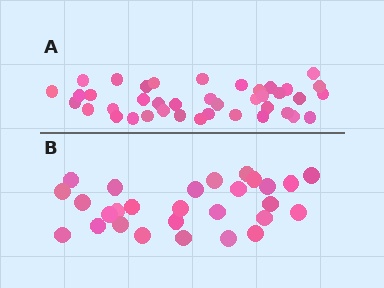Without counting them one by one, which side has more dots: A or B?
Region A (the top region) has more dots.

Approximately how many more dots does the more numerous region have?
Region A has roughly 12 or so more dots than region B.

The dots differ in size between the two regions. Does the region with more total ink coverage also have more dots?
No. Region B has more total ink coverage because its dots are larger, but region A actually contains more individual dots. Total area can be misleading — the number of items is what matters here.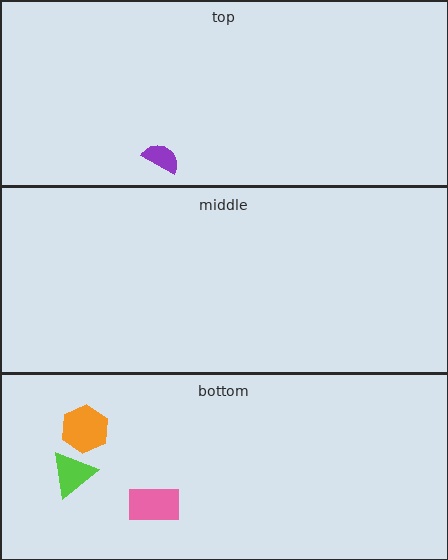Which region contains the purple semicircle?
The top region.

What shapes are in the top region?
The purple semicircle.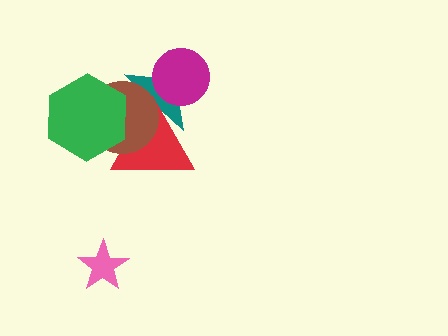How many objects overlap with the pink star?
0 objects overlap with the pink star.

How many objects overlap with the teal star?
3 objects overlap with the teal star.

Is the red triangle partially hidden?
Yes, it is partially covered by another shape.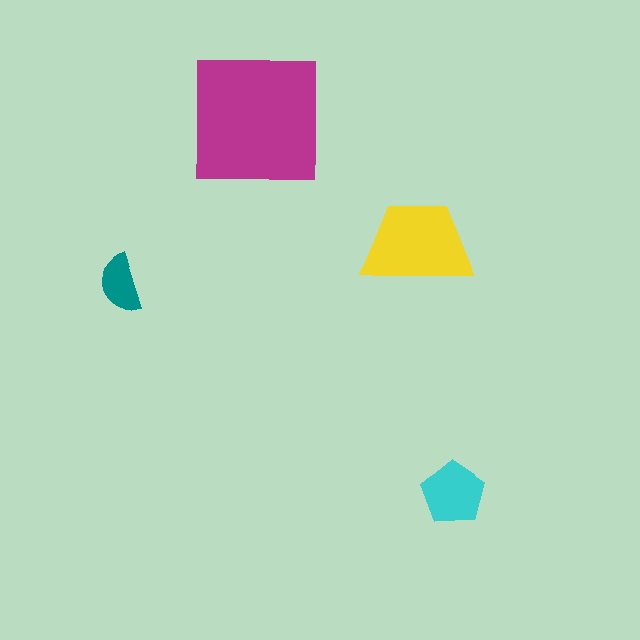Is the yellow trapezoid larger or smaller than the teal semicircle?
Larger.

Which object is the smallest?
The teal semicircle.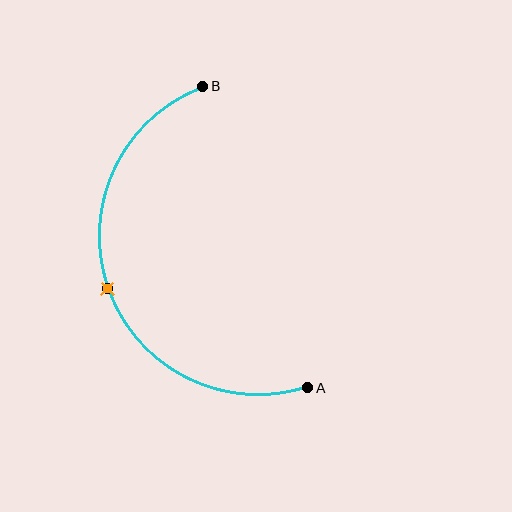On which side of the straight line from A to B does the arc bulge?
The arc bulges to the left of the straight line connecting A and B.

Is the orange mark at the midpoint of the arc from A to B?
Yes. The orange mark lies on the arc at equal arc-length from both A and B — it is the arc midpoint.